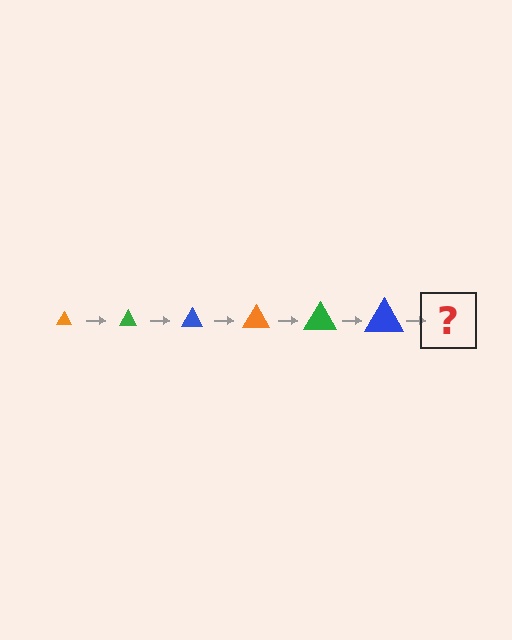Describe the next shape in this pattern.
It should be an orange triangle, larger than the previous one.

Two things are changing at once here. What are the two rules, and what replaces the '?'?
The two rules are that the triangle grows larger each step and the color cycles through orange, green, and blue. The '?' should be an orange triangle, larger than the previous one.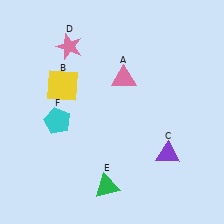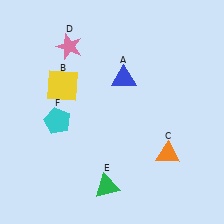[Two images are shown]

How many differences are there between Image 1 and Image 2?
There are 2 differences between the two images.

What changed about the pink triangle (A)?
In Image 1, A is pink. In Image 2, it changed to blue.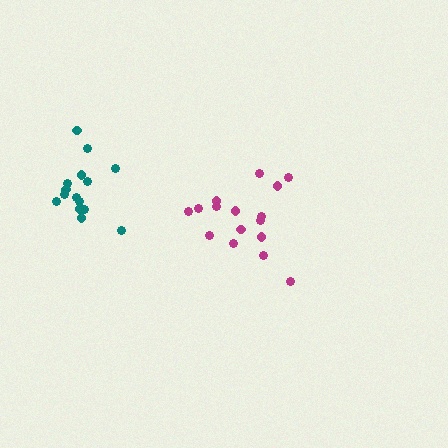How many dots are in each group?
Group 1: 16 dots, Group 2: 15 dots (31 total).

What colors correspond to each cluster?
The clusters are colored: magenta, teal.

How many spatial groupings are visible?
There are 2 spatial groupings.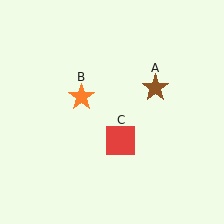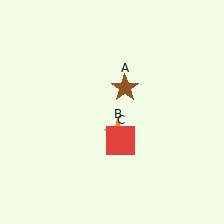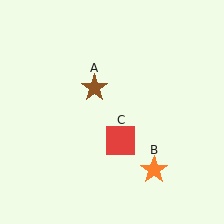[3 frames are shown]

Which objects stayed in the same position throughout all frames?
Red square (object C) remained stationary.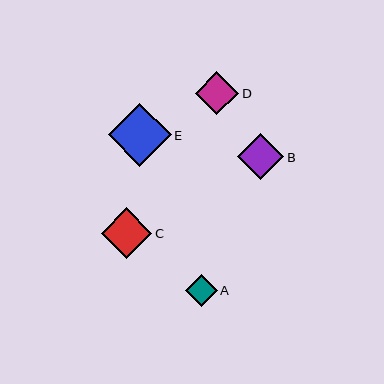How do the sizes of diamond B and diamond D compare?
Diamond B and diamond D are approximately the same size.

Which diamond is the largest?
Diamond E is the largest with a size of approximately 63 pixels.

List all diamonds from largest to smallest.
From largest to smallest: E, C, B, D, A.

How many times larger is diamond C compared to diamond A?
Diamond C is approximately 1.6 times the size of diamond A.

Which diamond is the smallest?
Diamond A is the smallest with a size of approximately 32 pixels.